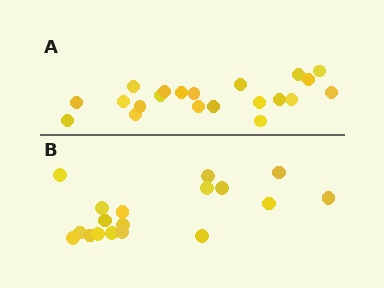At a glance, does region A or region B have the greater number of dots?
Region A (the top region) has more dots.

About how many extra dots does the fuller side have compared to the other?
Region A has just a few more — roughly 2 or 3 more dots than region B.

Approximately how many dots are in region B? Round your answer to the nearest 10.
About 20 dots. (The exact count is 18, which rounds to 20.)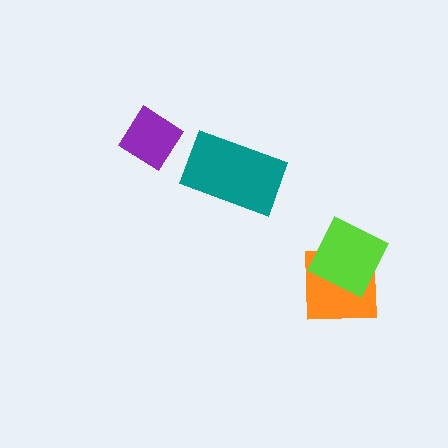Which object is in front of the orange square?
The lime square is in front of the orange square.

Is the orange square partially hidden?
Yes, it is partially covered by another shape.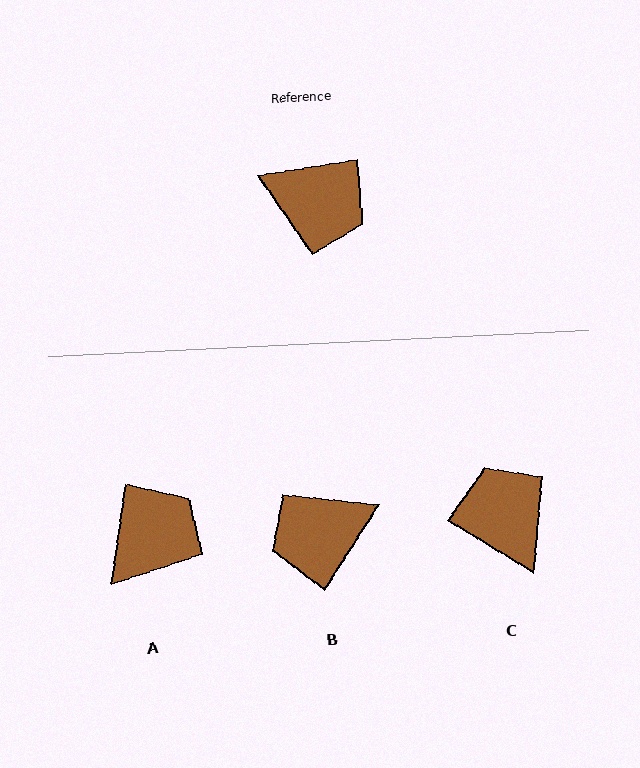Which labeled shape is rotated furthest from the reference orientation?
C, about 140 degrees away.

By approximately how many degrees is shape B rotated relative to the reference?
Approximately 131 degrees clockwise.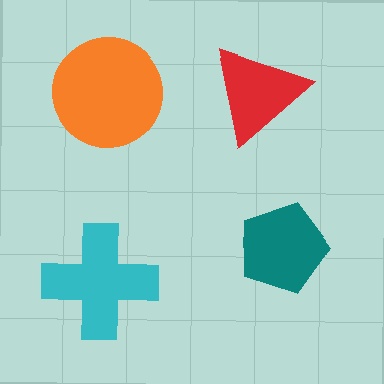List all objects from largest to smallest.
The orange circle, the cyan cross, the teal pentagon, the red triangle.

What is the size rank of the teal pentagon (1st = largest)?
3rd.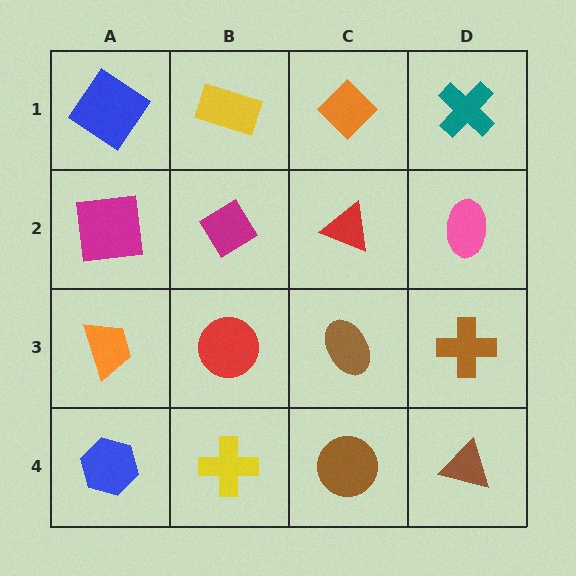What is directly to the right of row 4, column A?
A yellow cross.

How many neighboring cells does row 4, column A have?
2.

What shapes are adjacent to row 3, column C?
A red triangle (row 2, column C), a brown circle (row 4, column C), a red circle (row 3, column B), a brown cross (row 3, column D).